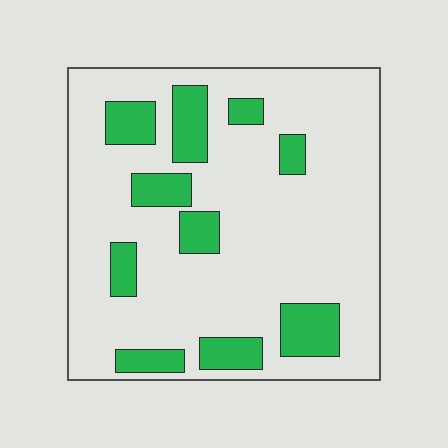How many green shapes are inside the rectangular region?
10.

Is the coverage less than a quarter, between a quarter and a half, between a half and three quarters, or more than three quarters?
Less than a quarter.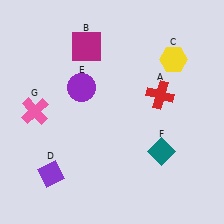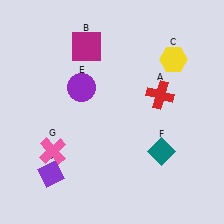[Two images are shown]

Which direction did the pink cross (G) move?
The pink cross (G) moved down.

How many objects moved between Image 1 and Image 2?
1 object moved between the two images.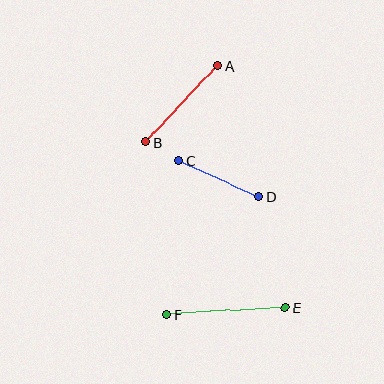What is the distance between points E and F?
The distance is approximately 118 pixels.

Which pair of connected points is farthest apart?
Points E and F are farthest apart.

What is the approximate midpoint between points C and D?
The midpoint is at approximately (219, 179) pixels.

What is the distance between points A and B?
The distance is approximately 104 pixels.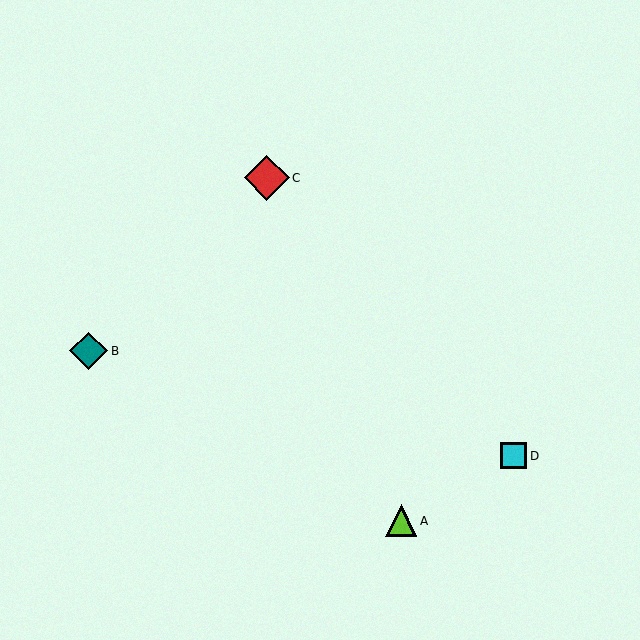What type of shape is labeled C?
Shape C is a red diamond.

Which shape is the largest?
The red diamond (labeled C) is the largest.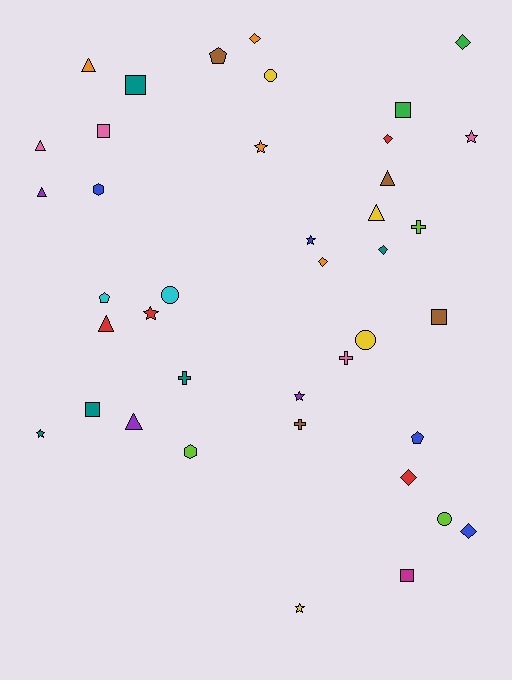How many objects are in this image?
There are 40 objects.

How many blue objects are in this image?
There are 4 blue objects.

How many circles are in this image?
There are 4 circles.